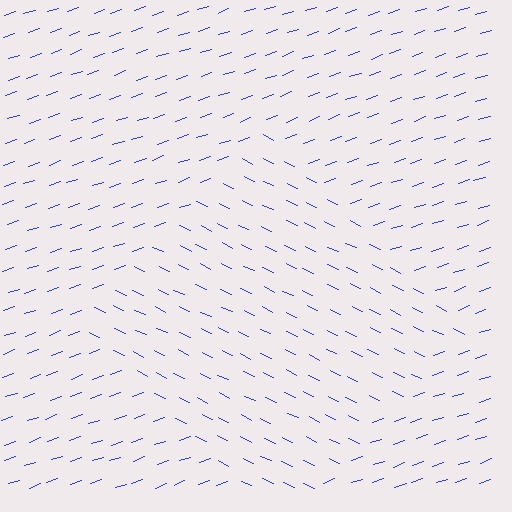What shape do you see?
I see a diamond.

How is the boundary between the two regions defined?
The boundary is defined purely by a change in line orientation (approximately 45 degrees difference). All lines are the same color and thickness.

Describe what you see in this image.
The image is filled with small blue line segments. A diamond region in the image has lines oriented differently from the surrounding lines, creating a visible texture boundary.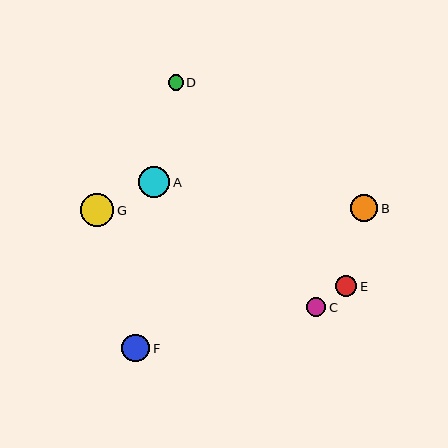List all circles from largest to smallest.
From largest to smallest: G, A, F, B, E, C, D.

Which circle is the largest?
Circle G is the largest with a size of approximately 34 pixels.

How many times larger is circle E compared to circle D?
Circle E is approximately 1.4 times the size of circle D.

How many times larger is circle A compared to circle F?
Circle A is approximately 1.1 times the size of circle F.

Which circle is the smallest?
Circle D is the smallest with a size of approximately 15 pixels.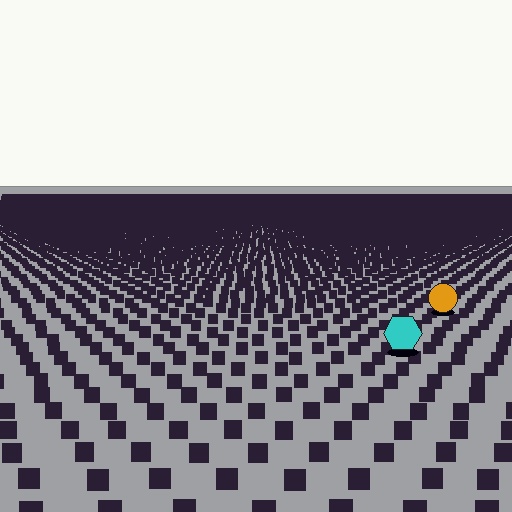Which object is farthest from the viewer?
The orange circle is farthest from the viewer. It appears smaller and the ground texture around it is denser.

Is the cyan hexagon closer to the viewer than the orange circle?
Yes. The cyan hexagon is closer — you can tell from the texture gradient: the ground texture is coarser near it.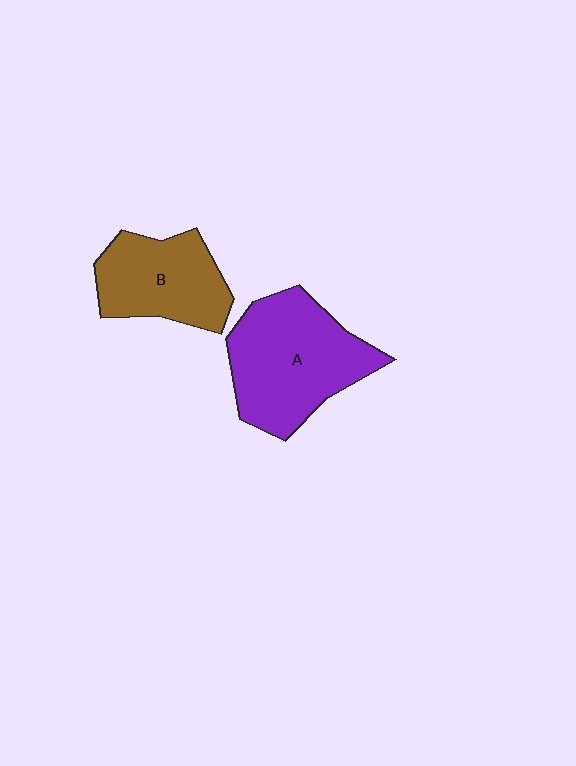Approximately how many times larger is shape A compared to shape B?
Approximately 1.4 times.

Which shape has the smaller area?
Shape B (brown).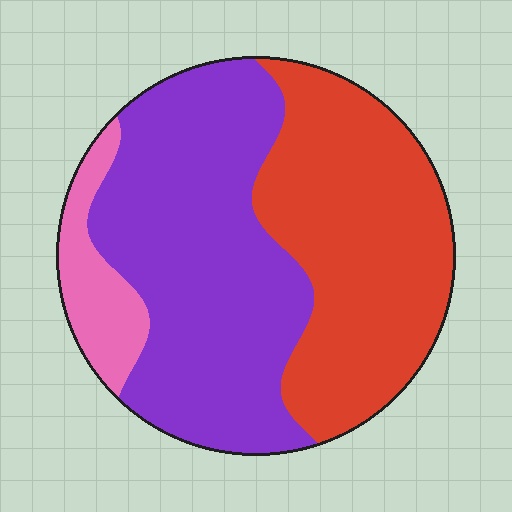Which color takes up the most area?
Purple, at roughly 50%.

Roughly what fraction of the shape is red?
Red takes up about two fifths (2/5) of the shape.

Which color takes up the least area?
Pink, at roughly 10%.